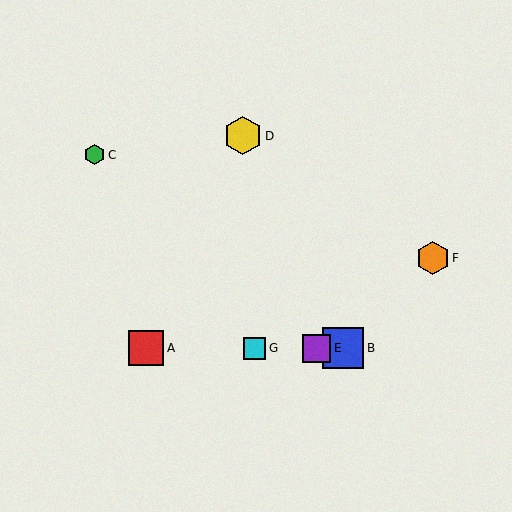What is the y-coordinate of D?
Object D is at y≈136.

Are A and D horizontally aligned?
No, A is at y≈348 and D is at y≈136.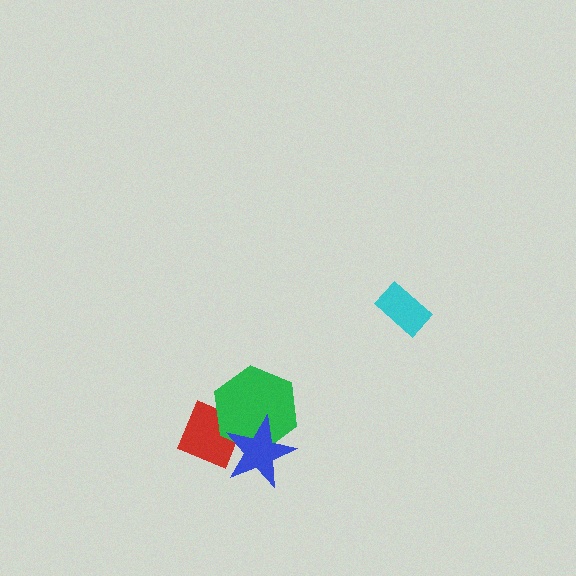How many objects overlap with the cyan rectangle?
0 objects overlap with the cyan rectangle.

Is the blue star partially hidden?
No, no other shape covers it.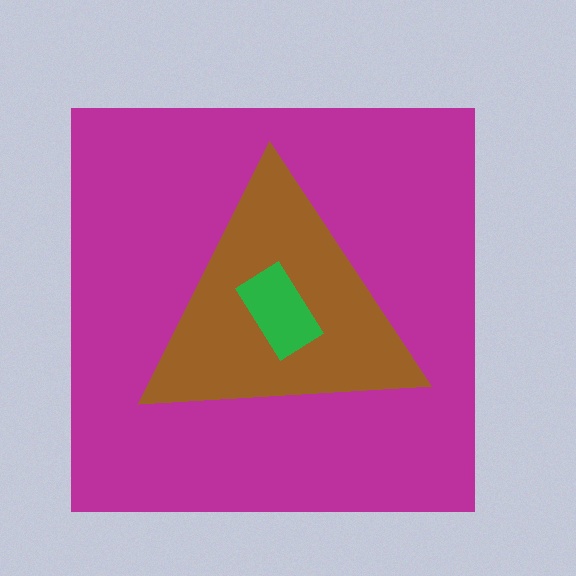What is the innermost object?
The green rectangle.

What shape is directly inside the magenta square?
The brown triangle.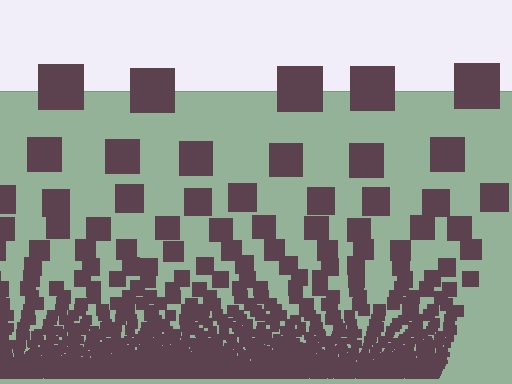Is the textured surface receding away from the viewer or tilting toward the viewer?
The surface appears to tilt toward the viewer. Texture elements get larger and sparser toward the top.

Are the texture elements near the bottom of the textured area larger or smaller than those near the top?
Smaller. The gradient is inverted — elements near the bottom are smaller and denser.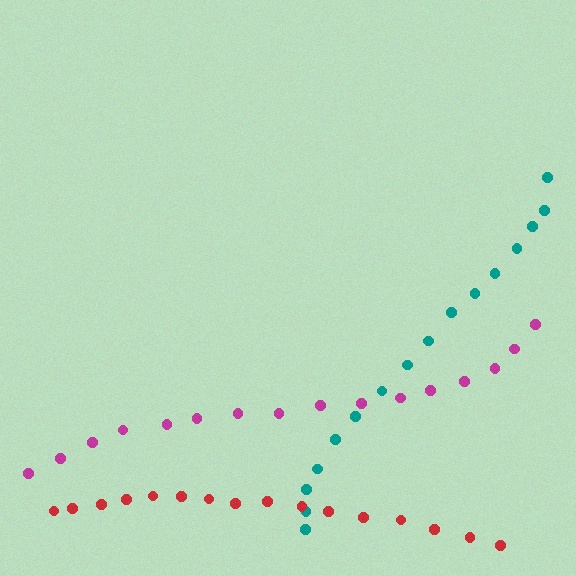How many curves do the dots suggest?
There are 3 distinct paths.